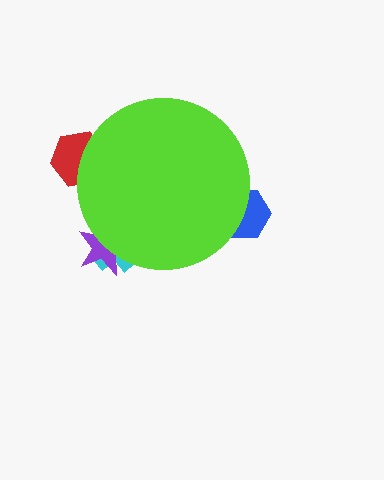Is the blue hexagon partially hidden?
Yes, the blue hexagon is partially hidden behind the lime circle.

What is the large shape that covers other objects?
A lime circle.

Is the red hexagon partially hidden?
Yes, the red hexagon is partially hidden behind the lime circle.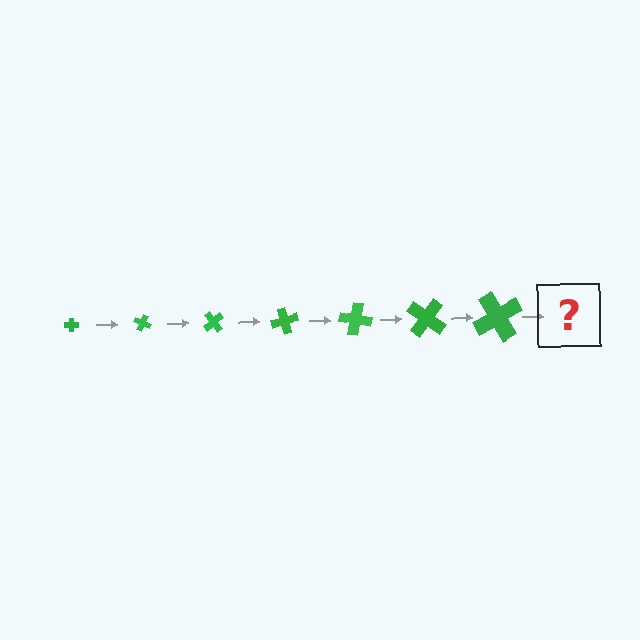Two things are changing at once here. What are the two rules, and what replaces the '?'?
The two rules are that the cross grows larger each step and it rotates 25 degrees each step. The '?' should be a cross, larger than the previous one and rotated 175 degrees from the start.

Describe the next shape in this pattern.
It should be a cross, larger than the previous one and rotated 175 degrees from the start.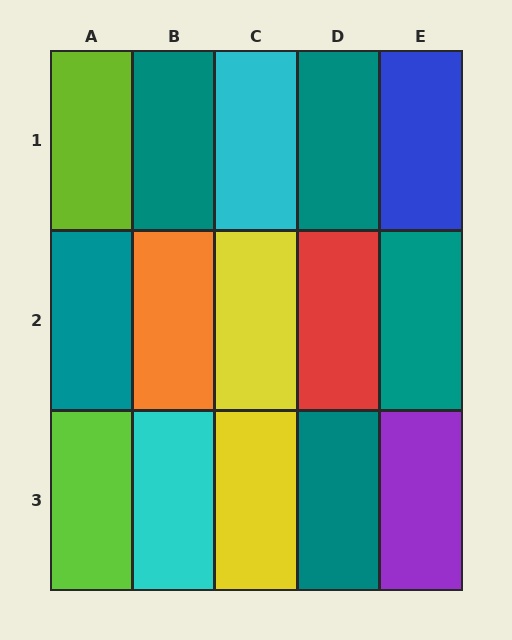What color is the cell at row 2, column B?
Orange.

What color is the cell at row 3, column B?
Cyan.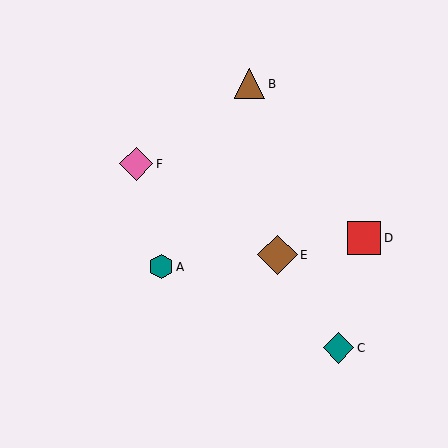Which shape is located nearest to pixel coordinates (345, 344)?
The teal diamond (labeled C) at (339, 348) is nearest to that location.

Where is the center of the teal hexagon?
The center of the teal hexagon is at (161, 267).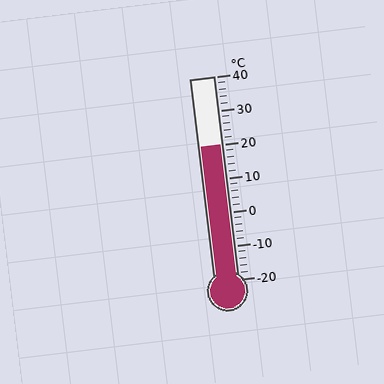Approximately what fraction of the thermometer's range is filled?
The thermometer is filled to approximately 65% of its range.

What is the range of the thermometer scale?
The thermometer scale ranges from -20°C to 40°C.